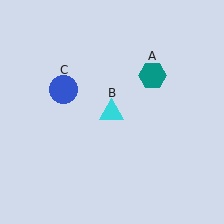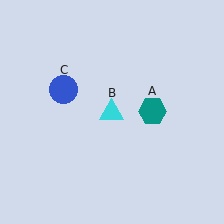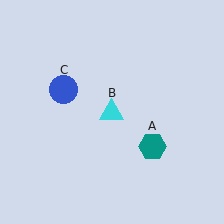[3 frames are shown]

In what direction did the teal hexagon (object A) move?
The teal hexagon (object A) moved down.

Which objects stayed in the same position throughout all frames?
Cyan triangle (object B) and blue circle (object C) remained stationary.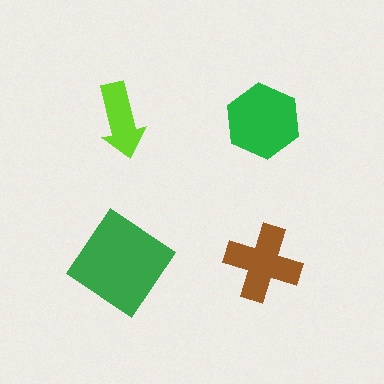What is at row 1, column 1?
A lime arrow.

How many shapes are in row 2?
2 shapes.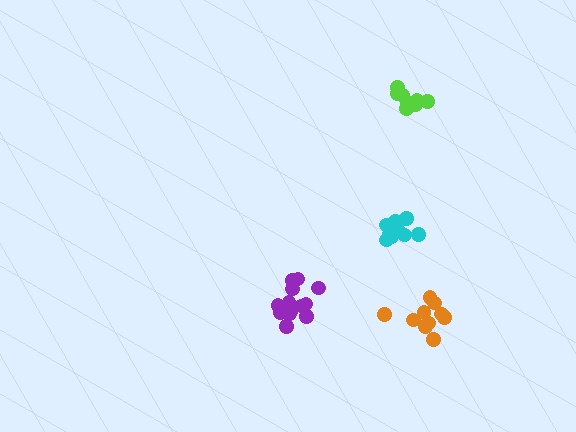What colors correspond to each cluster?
The clusters are colored: cyan, lime, orange, purple.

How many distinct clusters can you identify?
There are 4 distinct clusters.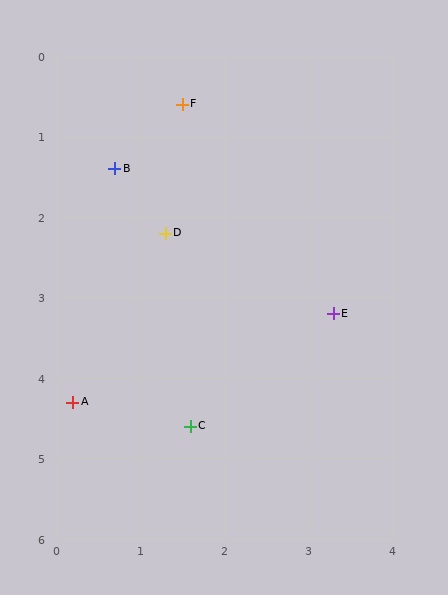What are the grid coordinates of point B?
Point B is at approximately (0.7, 1.4).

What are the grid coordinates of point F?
Point F is at approximately (1.5, 0.6).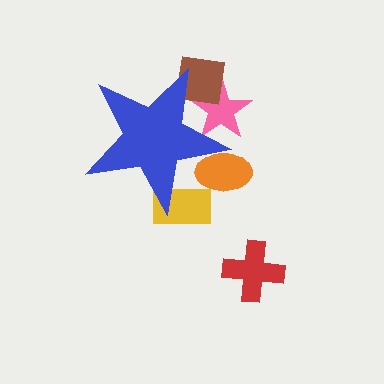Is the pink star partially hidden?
Yes, the pink star is partially hidden behind the blue star.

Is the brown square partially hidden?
Yes, the brown square is partially hidden behind the blue star.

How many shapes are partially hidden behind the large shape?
4 shapes are partially hidden.